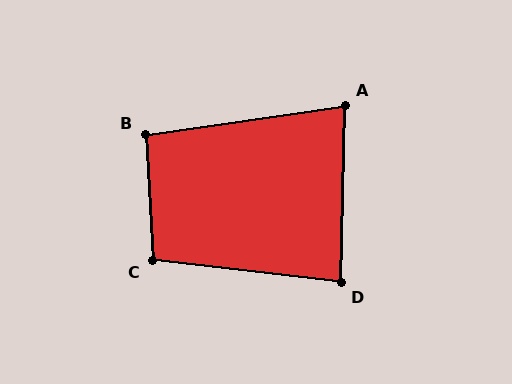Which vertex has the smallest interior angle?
A, at approximately 81 degrees.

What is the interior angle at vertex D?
Approximately 85 degrees (acute).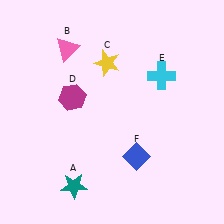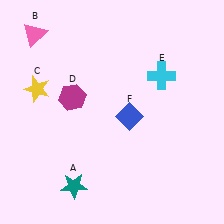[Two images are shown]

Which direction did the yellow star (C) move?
The yellow star (C) moved left.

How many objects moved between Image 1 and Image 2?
3 objects moved between the two images.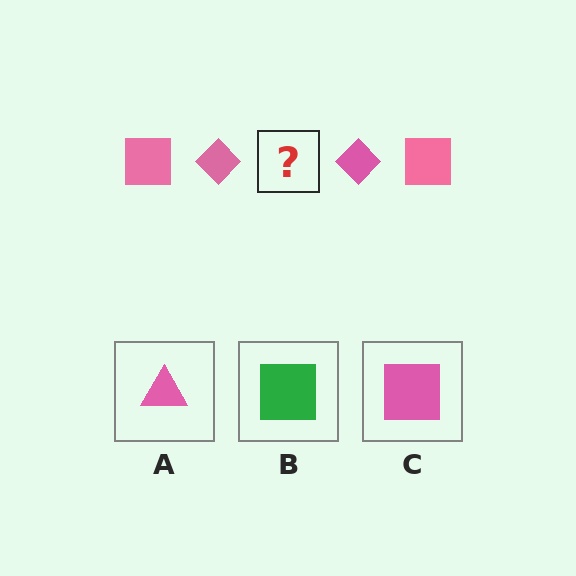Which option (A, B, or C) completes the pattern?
C.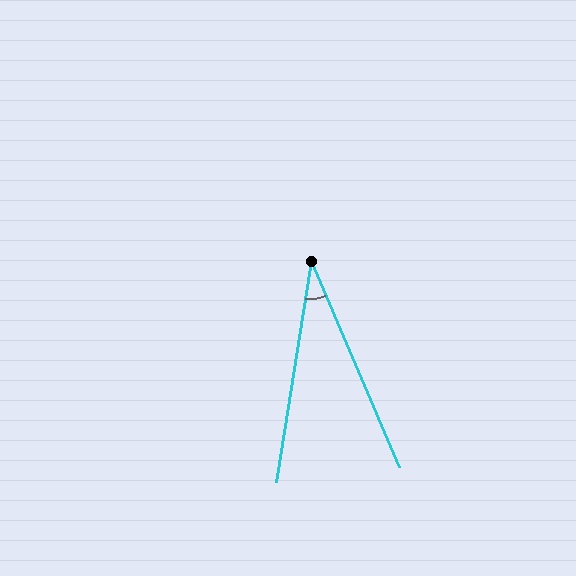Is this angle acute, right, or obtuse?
It is acute.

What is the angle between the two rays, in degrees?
Approximately 32 degrees.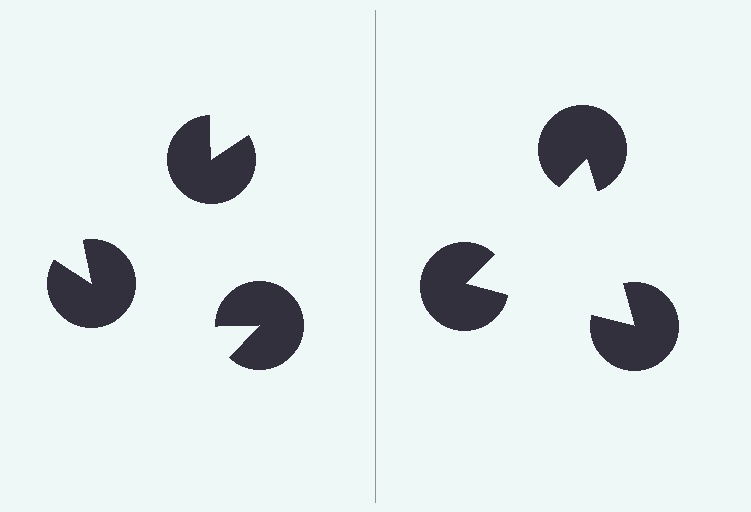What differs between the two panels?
The pac-man discs are positioned identically on both sides; only the wedge orientations differ. On the right they align to a triangle; on the left they are misaligned.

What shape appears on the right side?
An illusory triangle.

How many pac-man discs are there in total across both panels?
6 — 3 on each side.